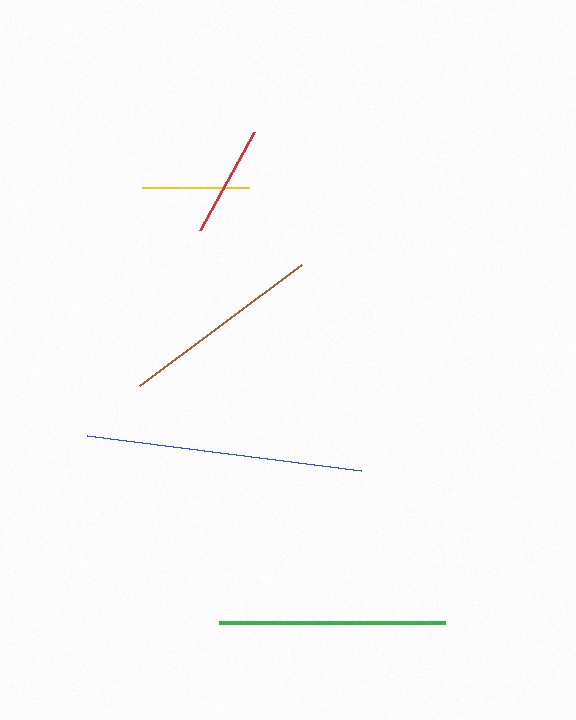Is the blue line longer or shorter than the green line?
The blue line is longer than the green line.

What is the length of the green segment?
The green segment is approximately 226 pixels long.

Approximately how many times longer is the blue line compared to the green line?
The blue line is approximately 1.2 times the length of the green line.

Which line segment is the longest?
The blue line is the longest at approximately 276 pixels.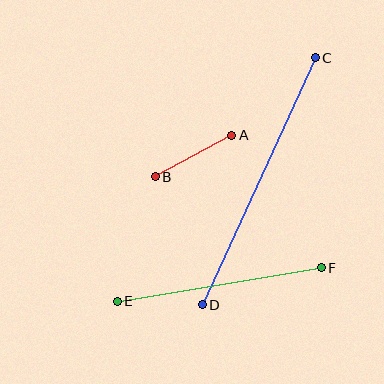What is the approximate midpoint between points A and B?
The midpoint is at approximately (193, 156) pixels.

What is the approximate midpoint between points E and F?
The midpoint is at approximately (219, 284) pixels.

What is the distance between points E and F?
The distance is approximately 207 pixels.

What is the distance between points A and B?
The distance is approximately 87 pixels.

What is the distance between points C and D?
The distance is approximately 272 pixels.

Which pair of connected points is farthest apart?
Points C and D are farthest apart.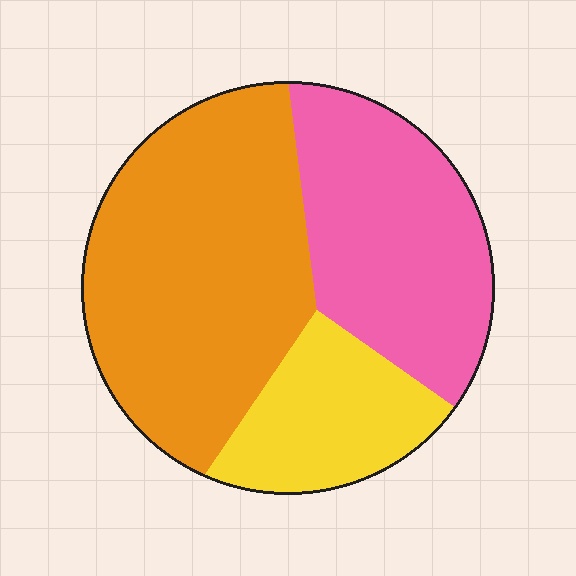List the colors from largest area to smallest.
From largest to smallest: orange, pink, yellow.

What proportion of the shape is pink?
Pink covers 33% of the shape.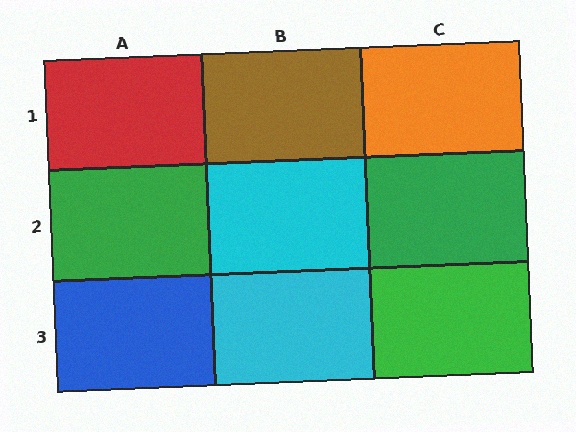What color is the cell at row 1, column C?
Orange.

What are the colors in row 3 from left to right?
Blue, cyan, green.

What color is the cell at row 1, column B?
Brown.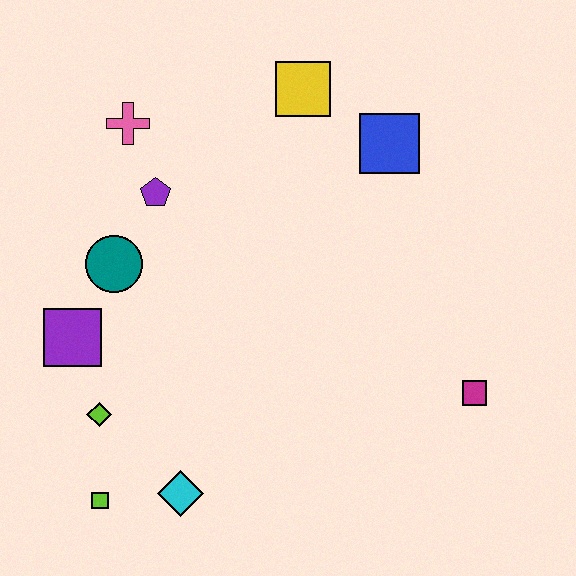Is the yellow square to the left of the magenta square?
Yes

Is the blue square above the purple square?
Yes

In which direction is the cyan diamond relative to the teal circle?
The cyan diamond is below the teal circle.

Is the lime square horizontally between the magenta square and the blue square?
No